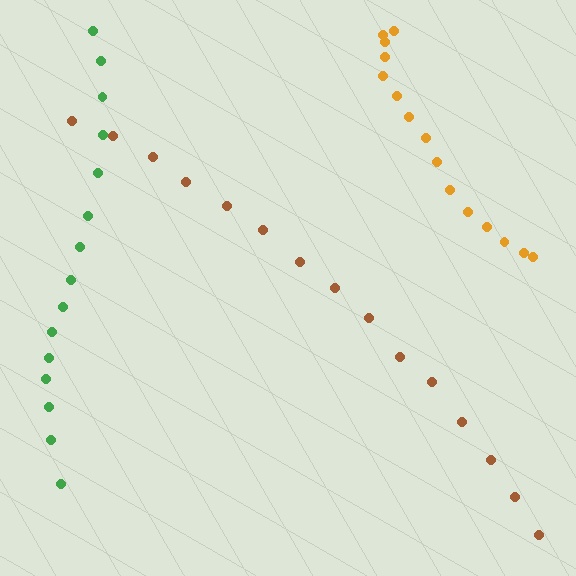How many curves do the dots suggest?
There are 3 distinct paths.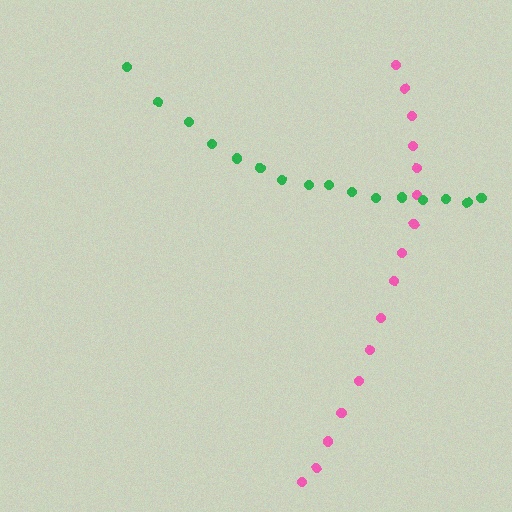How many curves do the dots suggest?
There are 2 distinct paths.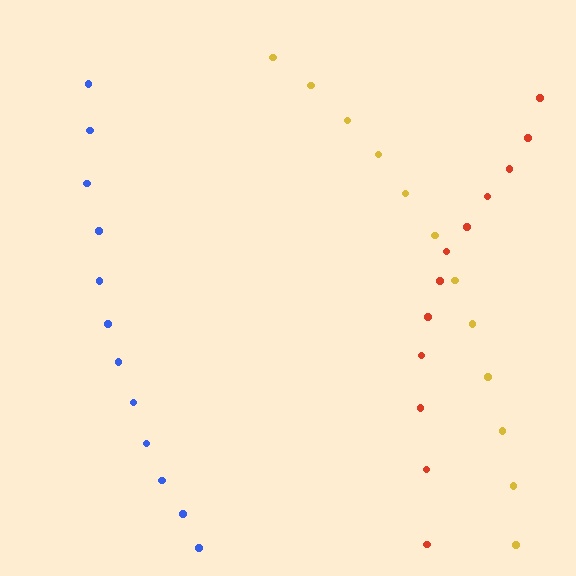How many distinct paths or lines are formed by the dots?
There are 3 distinct paths.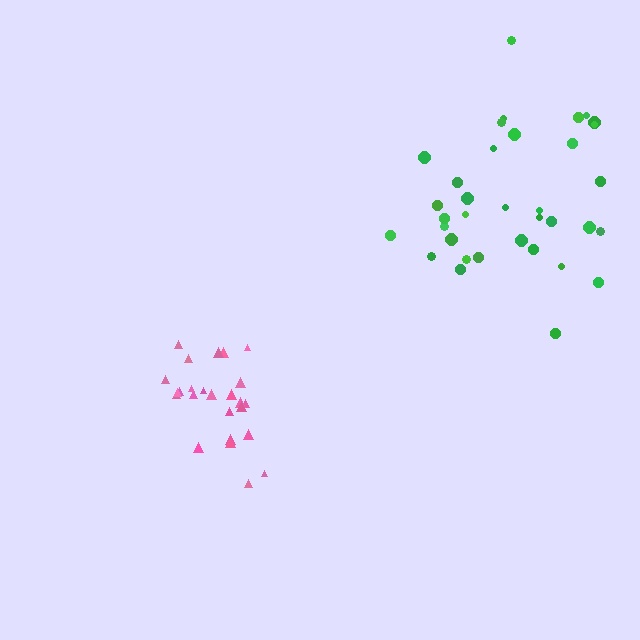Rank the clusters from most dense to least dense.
pink, green.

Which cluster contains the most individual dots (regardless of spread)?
Green (35).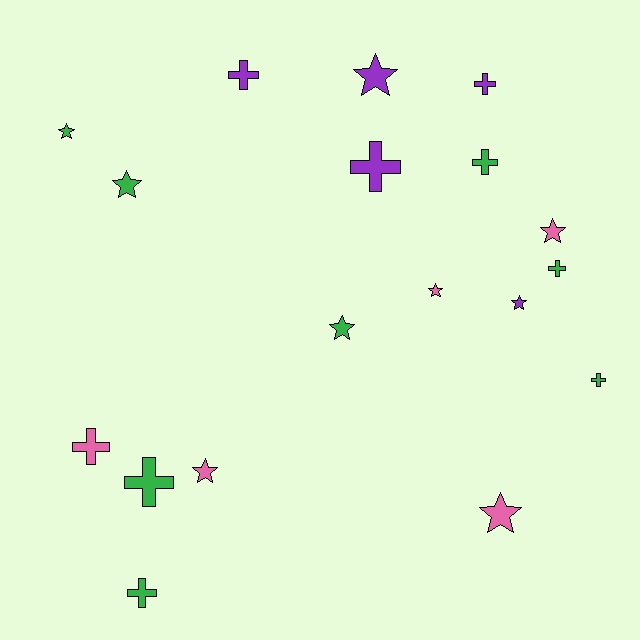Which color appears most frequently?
Green, with 8 objects.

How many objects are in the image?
There are 18 objects.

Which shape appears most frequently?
Cross, with 9 objects.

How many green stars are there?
There are 3 green stars.